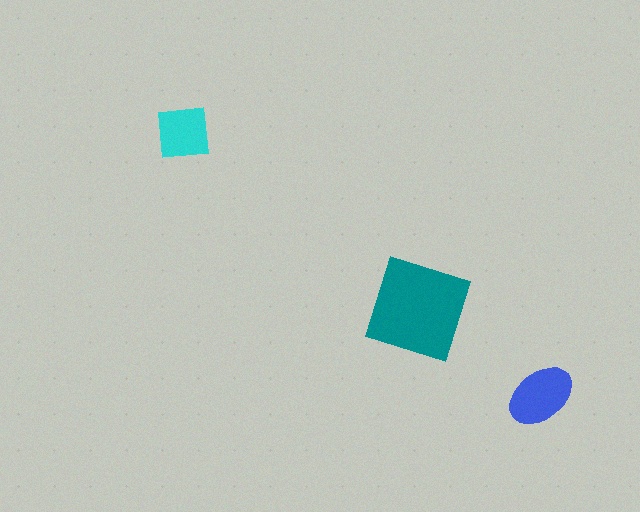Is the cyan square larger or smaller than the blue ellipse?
Smaller.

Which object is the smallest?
The cyan square.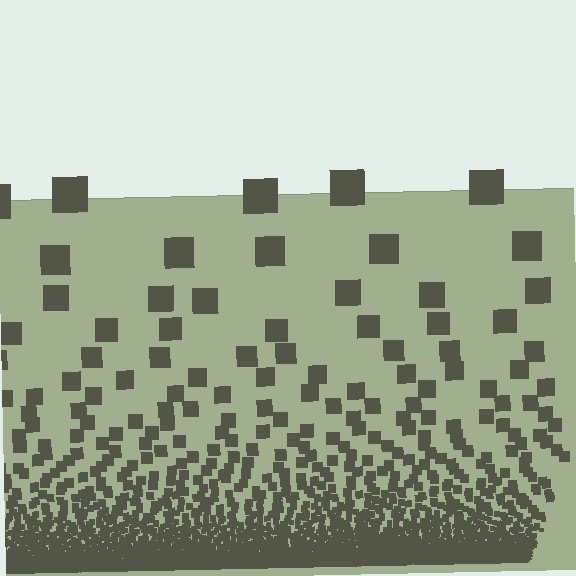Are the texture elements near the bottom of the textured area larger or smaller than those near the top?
Smaller. The gradient is inverted — elements near the bottom are smaller and denser.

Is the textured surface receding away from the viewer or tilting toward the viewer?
The surface appears to tilt toward the viewer. Texture elements get larger and sparser toward the top.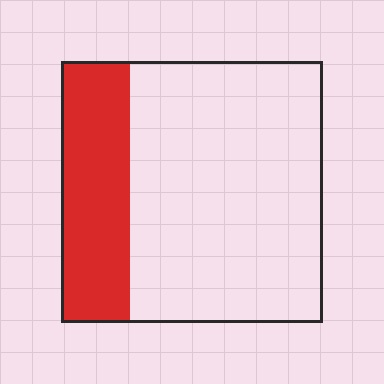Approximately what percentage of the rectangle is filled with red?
Approximately 25%.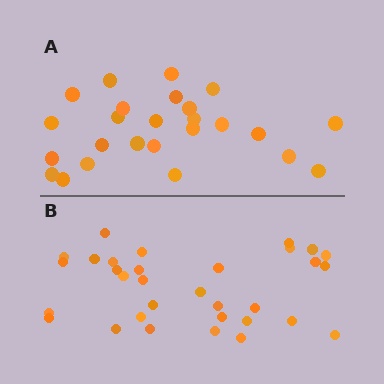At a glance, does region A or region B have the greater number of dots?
Region B (the bottom region) has more dots.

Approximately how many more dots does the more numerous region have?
Region B has roughly 8 or so more dots than region A.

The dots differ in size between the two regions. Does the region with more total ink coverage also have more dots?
No. Region A has more total ink coverage because its dots are larger, but region B actually contains more individual dots. Total area can be misleading — the number of items is what matters here.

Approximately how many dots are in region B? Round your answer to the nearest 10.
About 30 dots. (The exact count is 32, which rounds to 30.)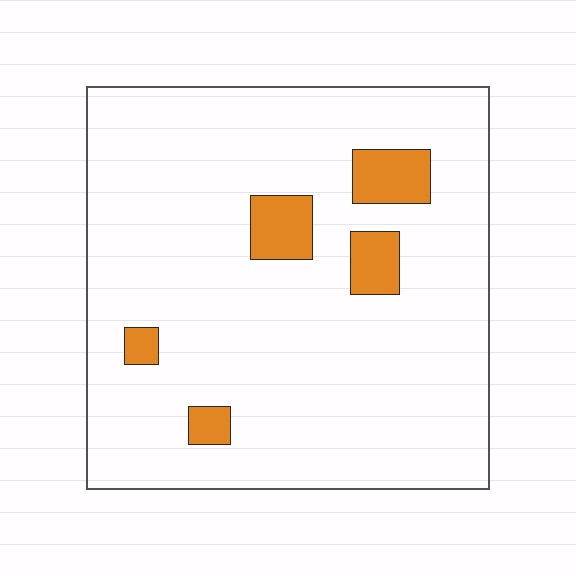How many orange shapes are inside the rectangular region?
5.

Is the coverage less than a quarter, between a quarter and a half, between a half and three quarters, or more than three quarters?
Less than a quarter.